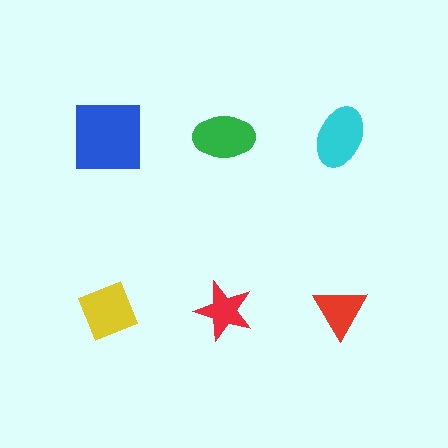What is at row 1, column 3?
A cyan ellipse.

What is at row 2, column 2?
A red star.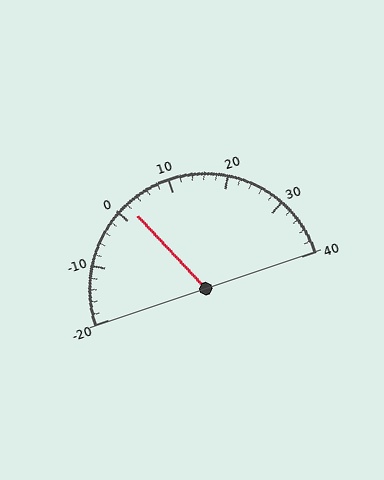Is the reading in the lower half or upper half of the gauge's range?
The reading is in the lower half of the range (-20 to 40).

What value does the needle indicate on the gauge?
The needle indicates approximately 2.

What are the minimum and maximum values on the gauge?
The gauge ranges from -20 to 40.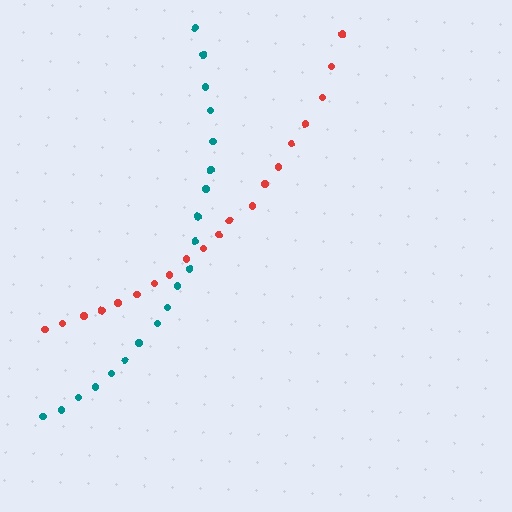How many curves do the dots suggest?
There are 2 distinct paths.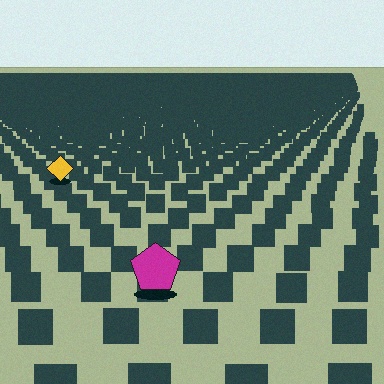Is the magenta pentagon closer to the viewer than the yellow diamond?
Yes. The magenta pentagon is closer — you can tell from the texture gradient: the ground texture is coarser near it.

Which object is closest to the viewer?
The magenta pentagon is closest. The texture marks near it are larger and more spread out.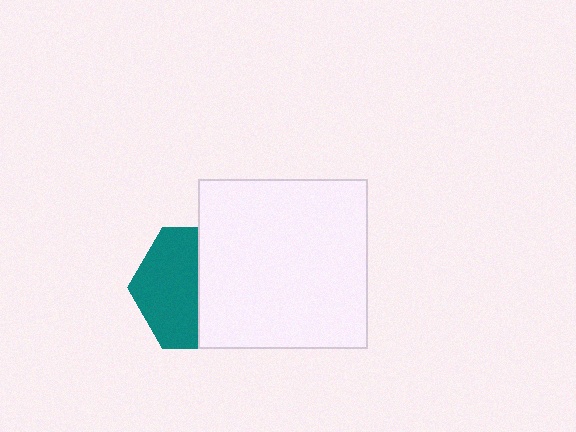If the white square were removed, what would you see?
You would see the complete teal hexagon.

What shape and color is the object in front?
The object in front is a white square.